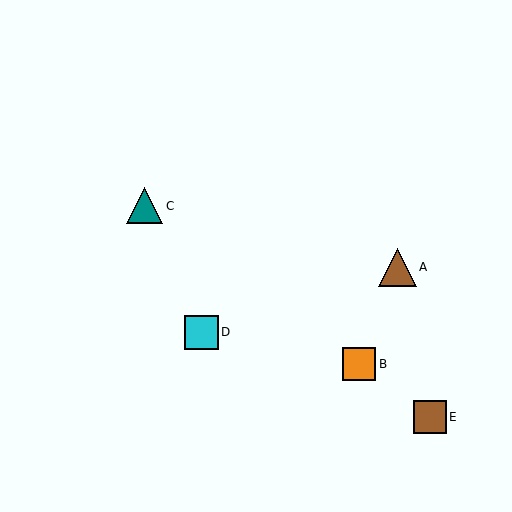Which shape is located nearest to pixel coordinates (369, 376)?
The orange square (labeled B) at (359, 364) is nearest to that location.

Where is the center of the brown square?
The center of the brown square is at (430, 417).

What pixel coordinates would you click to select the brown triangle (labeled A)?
Click at (397, 267) to select the brown triangle A.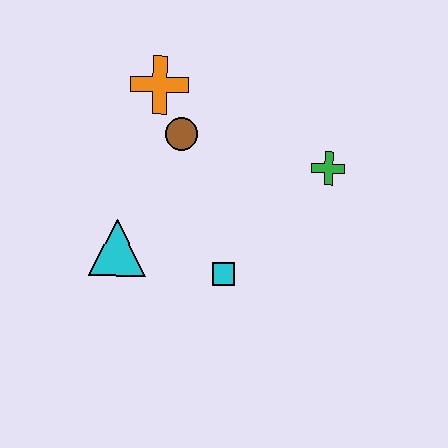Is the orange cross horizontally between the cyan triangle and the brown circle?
Yes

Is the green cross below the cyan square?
No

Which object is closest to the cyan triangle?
The cyan square is closest to the cyan triangle.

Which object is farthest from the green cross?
The cyan triangle is farthest from the green cross.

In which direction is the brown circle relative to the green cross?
The brown circle is to the left of the green cross.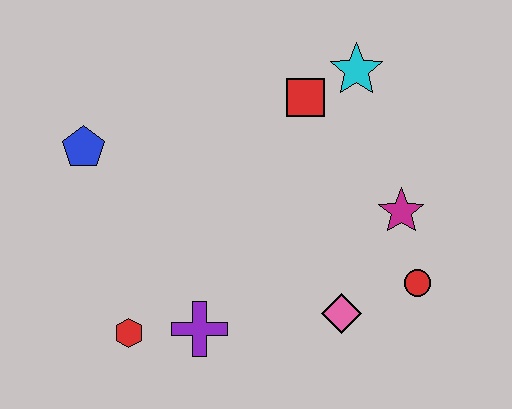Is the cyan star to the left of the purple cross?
No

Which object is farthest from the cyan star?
The red hexagon is farthest from the cyan star.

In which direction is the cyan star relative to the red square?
The cyan star is to the right of the red square.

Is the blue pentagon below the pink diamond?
No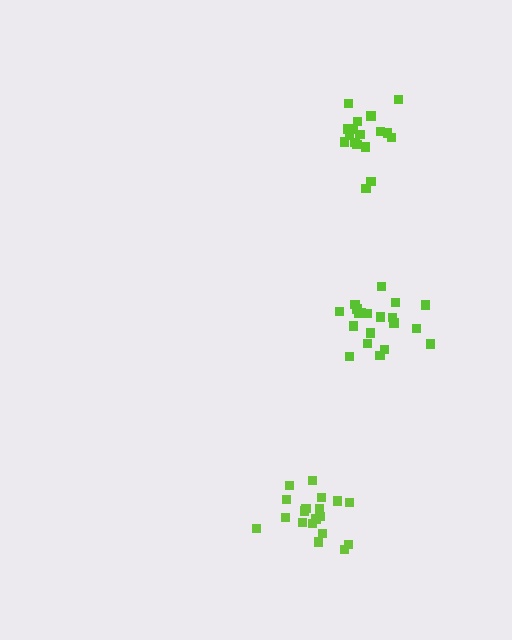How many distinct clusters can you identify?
There are 3 distinct clusters.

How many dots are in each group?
Group 1: 20 dots, Group 2: 17 dots, Group 3: 19 dots (56 total).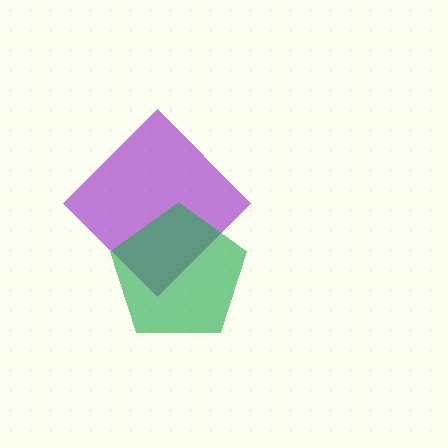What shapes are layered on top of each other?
The layered shapes are: a purple diamond, a green pentagon.